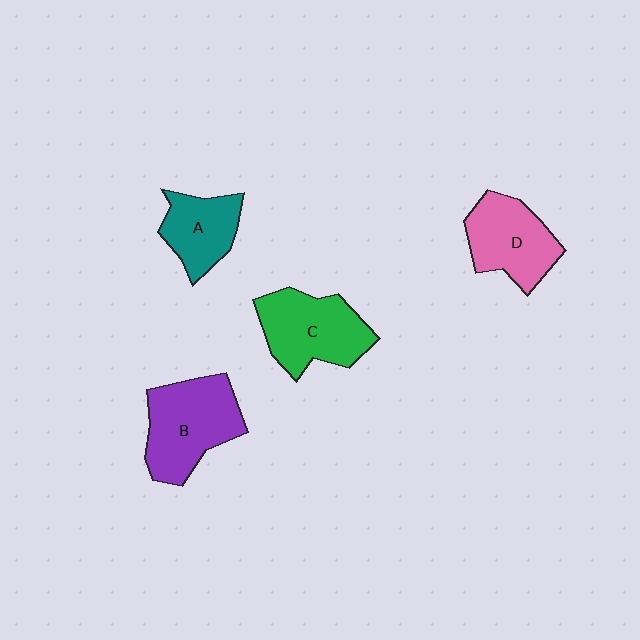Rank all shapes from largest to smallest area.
From largest to smallest: B (purple), C (green), D (pink), A (teal).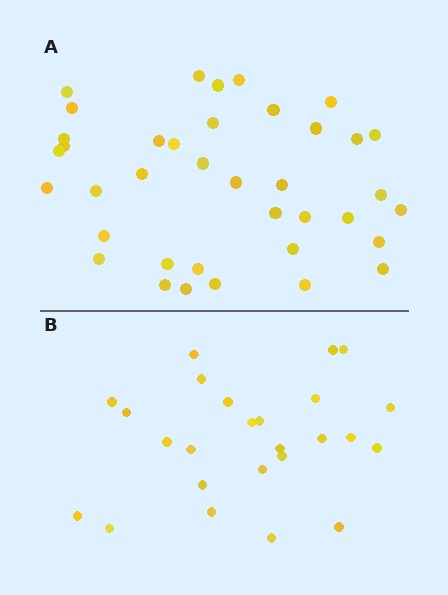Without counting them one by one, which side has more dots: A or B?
Region A (the top region) has more dots.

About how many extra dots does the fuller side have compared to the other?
Region A has approximately 15 more dots than region B.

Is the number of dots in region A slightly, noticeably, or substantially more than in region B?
Region A has substantially more. The ratio is roughly 1.5 to 1.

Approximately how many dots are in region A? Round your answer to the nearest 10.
About 40 dots. (The exact count is 38, which rounds to 40.)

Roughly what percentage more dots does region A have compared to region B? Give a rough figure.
About 50% more.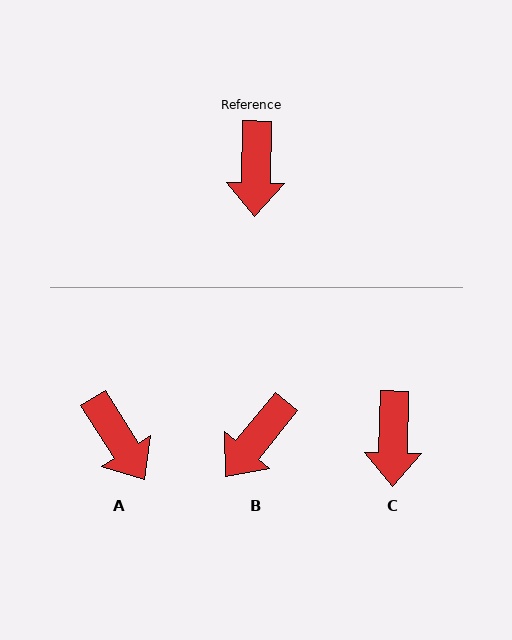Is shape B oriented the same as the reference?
No, it is off by about 38 degrees.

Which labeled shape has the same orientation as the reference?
C.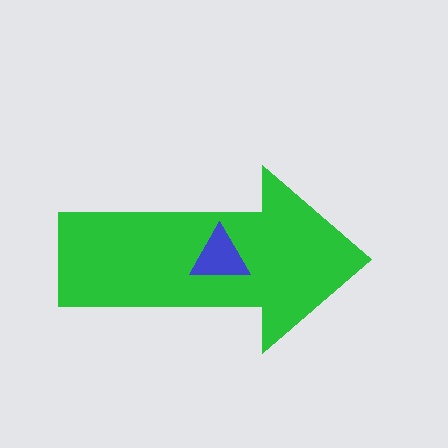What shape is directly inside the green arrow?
The blue triangle.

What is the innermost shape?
The blue triangle.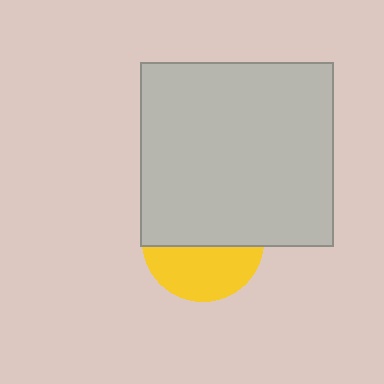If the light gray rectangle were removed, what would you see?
You would see the complete yellow circle.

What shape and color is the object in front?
The object in front is a light gray rectangle.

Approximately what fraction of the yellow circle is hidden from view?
Roughly 57% of the yellow circle is hidden behind the light gray rectangle.